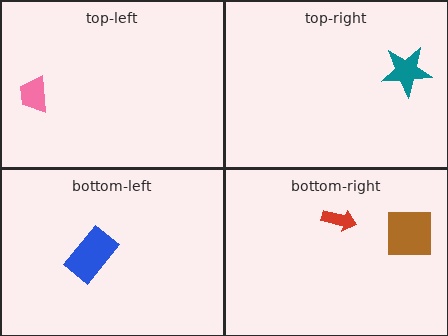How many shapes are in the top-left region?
1.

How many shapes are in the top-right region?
1.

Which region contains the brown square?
The bottom-right region.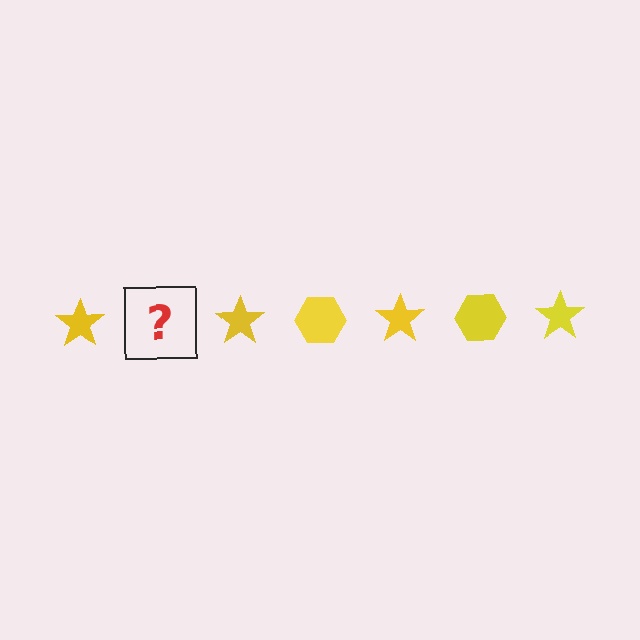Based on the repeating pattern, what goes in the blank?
The blank should be a yellow hexagon.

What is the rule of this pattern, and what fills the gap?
The rule is that the pattern cycles through star, hexagon shapes in yellow. The gap should be filled with a yellow hexagon.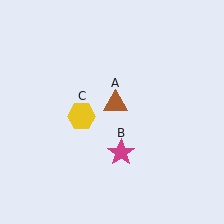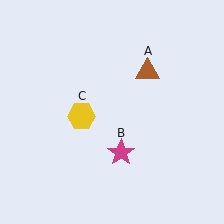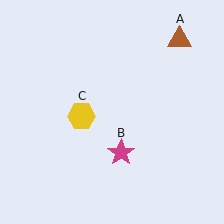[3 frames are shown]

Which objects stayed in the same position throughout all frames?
Magenta star (object B) and yellow hexagon (object C) remained stationary.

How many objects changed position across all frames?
1 object changed position: brown triangle (object A).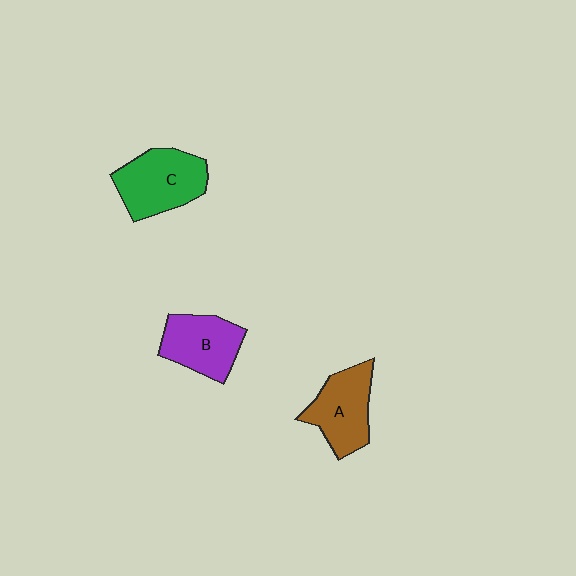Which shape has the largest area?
Shape C (green).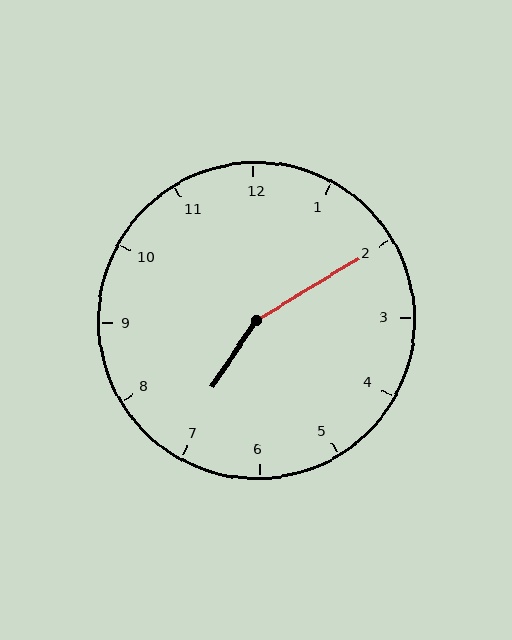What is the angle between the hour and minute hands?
Approximately 155 degrees.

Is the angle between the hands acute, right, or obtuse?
It is obtuse.